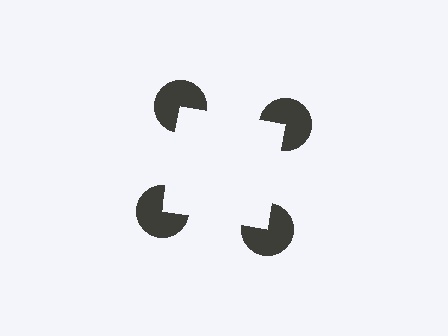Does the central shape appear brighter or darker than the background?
It typically appears slightly brighter than the background, even though no actual brightness change is drawn.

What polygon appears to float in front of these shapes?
An illusory square — its edges are inferred from the aligned wedge cuts in the pac-man discs, not physically drawn.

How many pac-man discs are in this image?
There are 4 — one at each vertex of the illusory square.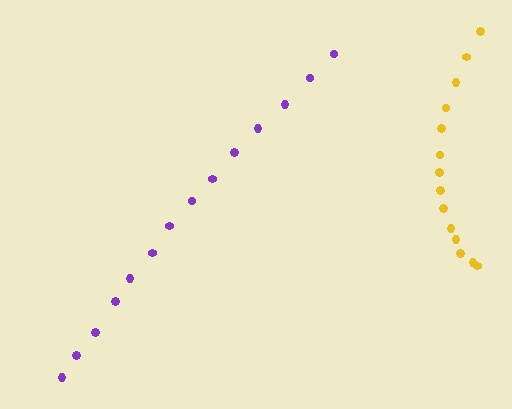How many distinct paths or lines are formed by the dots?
There are 2 distinct paths.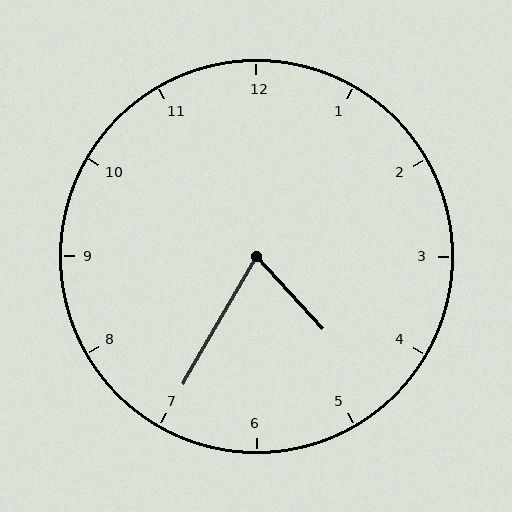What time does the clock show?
4:35.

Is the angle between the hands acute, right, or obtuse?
It is acute.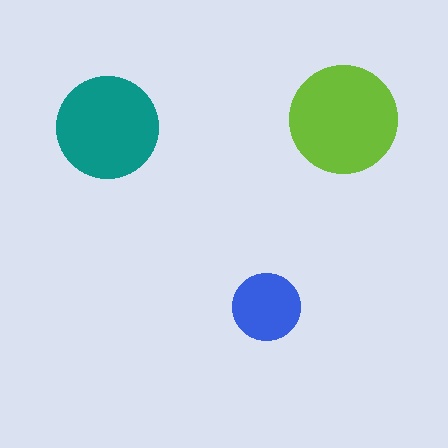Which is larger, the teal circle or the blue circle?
The teal one.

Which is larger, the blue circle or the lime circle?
The lime one.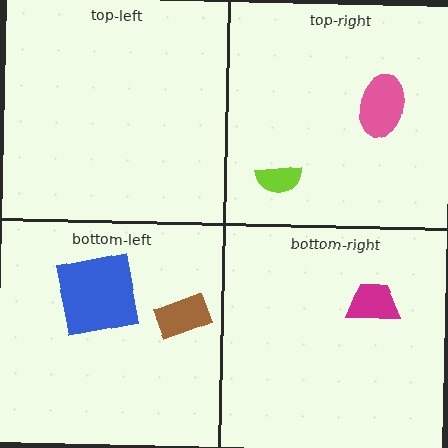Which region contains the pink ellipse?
The top-right region.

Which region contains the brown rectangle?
The bottom-left region.